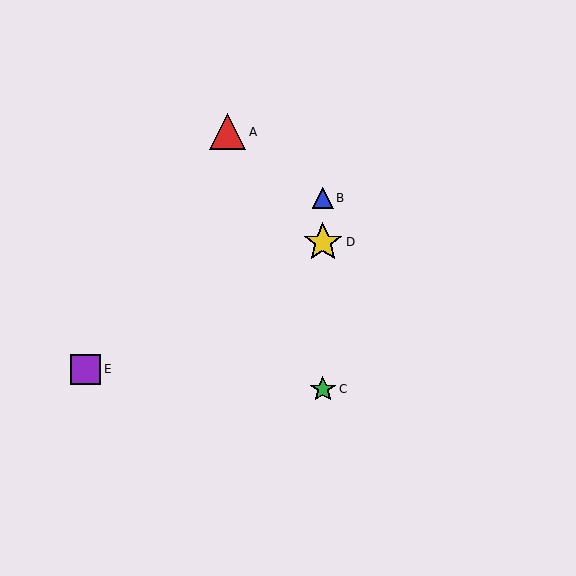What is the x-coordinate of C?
Object C is at x≈323.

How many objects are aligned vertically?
3 objects (B, C, D) are aligned vertically.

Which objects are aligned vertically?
Objects B, C, D are aligned vertically.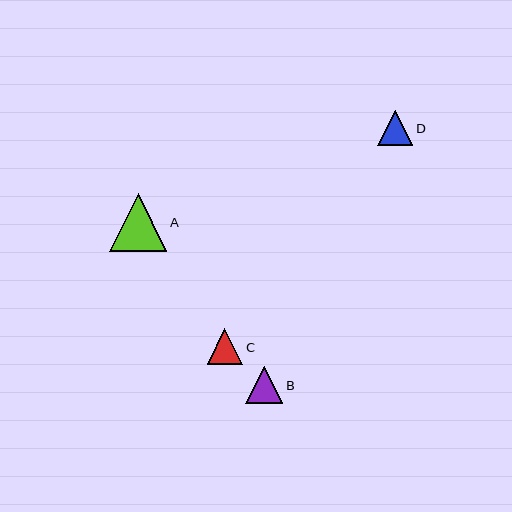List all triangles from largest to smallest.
From largest to smallest: A, B, D, C.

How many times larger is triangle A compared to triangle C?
Triangle A is approximately 1.6 times the size of triangle C.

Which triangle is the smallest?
Triangle C is the smallest with a size of approximately 35 pixels.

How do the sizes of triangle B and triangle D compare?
Triangle B and triangle D are approximately the same size.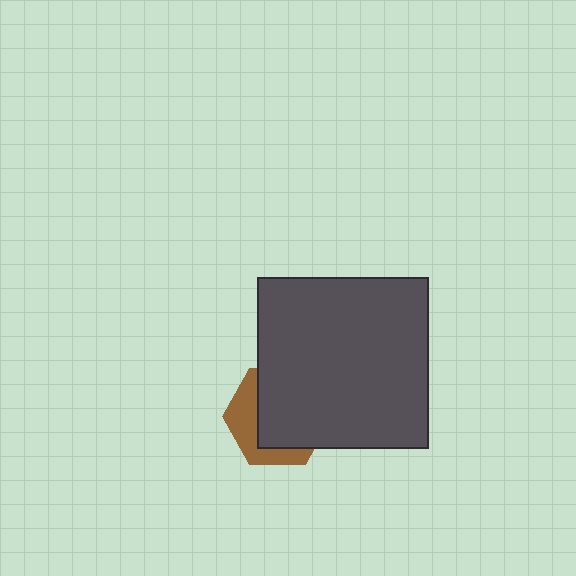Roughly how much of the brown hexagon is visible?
A small part of it is visible (roughly 36%).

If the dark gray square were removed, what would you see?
You would see the complete brown hexagon.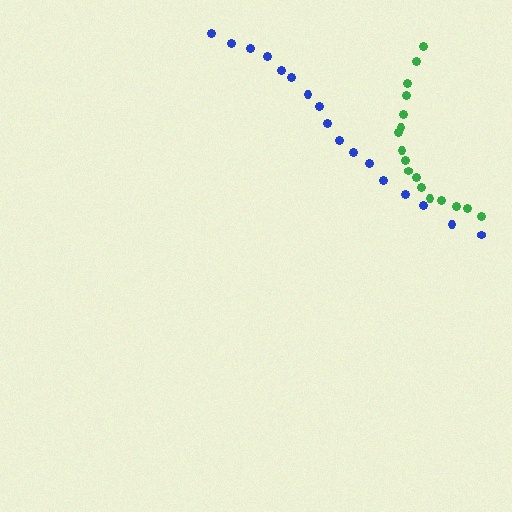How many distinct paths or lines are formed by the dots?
There are 2 distinct paths.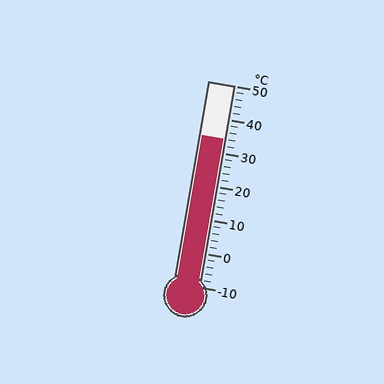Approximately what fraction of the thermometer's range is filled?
The thermometer is filled to approximately 75% of its range.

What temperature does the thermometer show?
The thermometer shows approximately 34°C.